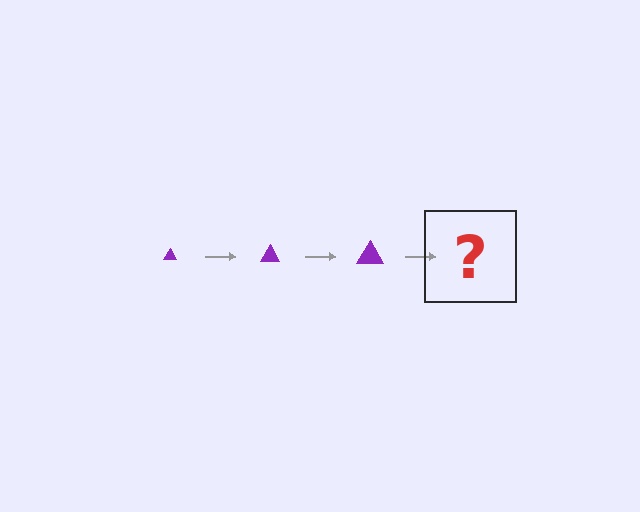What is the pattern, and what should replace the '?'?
The pattern is that the triangle gets progressively larger each step. The '?' should be a purple triangle, larger than the previous one.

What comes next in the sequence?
The next element should be a purple triangle, larger than the previous one.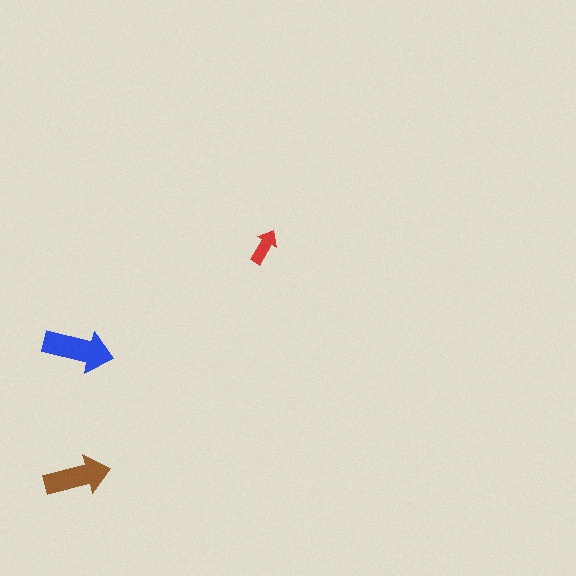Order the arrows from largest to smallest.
the blue one, the brown one, the red one.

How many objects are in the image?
There are 3 objects in the image.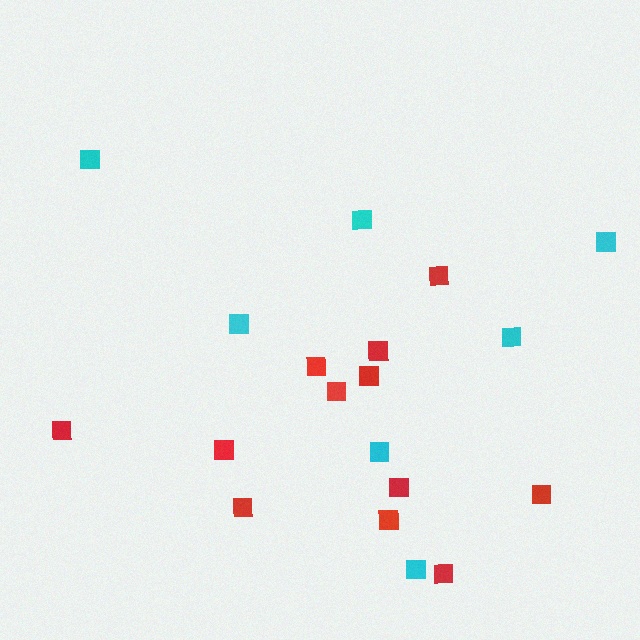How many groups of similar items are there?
There are 2 groups: one group of cyan squares (7) and one group of red squares (12).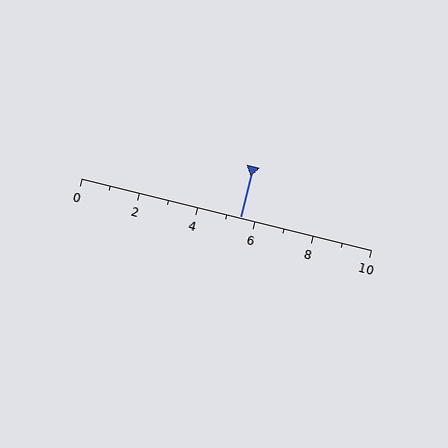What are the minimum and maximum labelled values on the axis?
The axis runs from 0 to 10.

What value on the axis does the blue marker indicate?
The marker indicates approximately 5.5.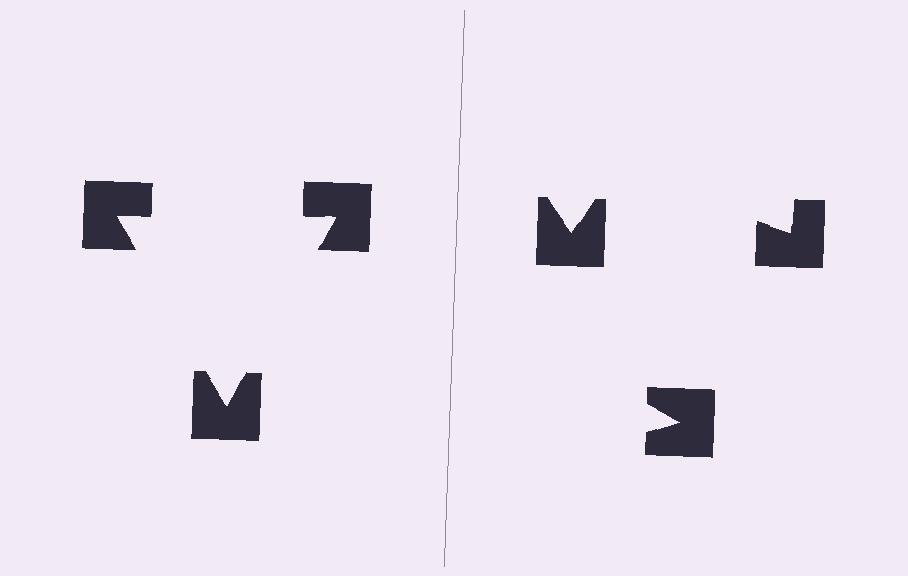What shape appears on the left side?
An illusory triangle.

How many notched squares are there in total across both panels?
6 — 3 on each side.